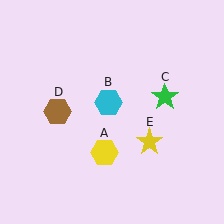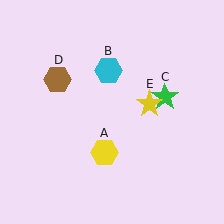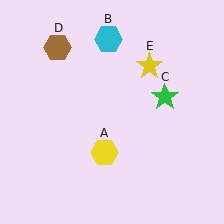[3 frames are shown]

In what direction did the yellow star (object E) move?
The yellow star (object E) moved up.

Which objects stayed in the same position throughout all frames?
Yellow hexagon (object A) and green star (object C) remained stationary.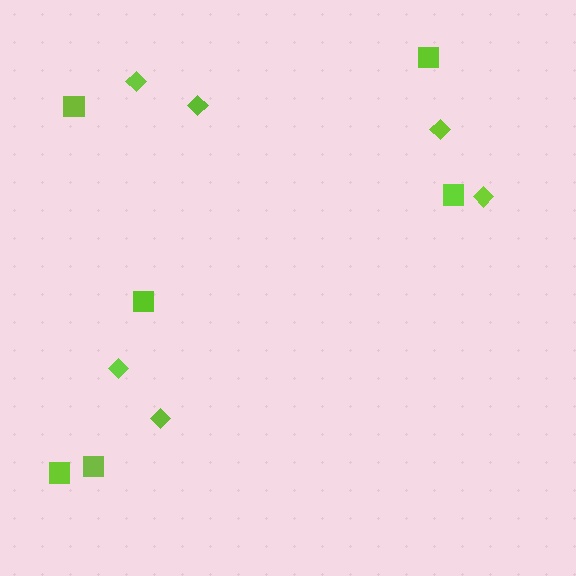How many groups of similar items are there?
There are 2 groups: one group of squares (6) and one group of diamonds (6).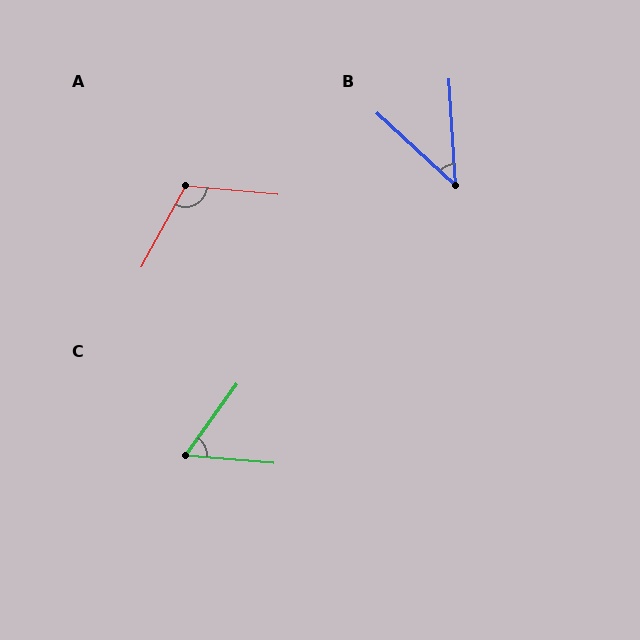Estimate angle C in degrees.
Approximately 59 degrees.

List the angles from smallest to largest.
B (44°), C (59°), A (113°).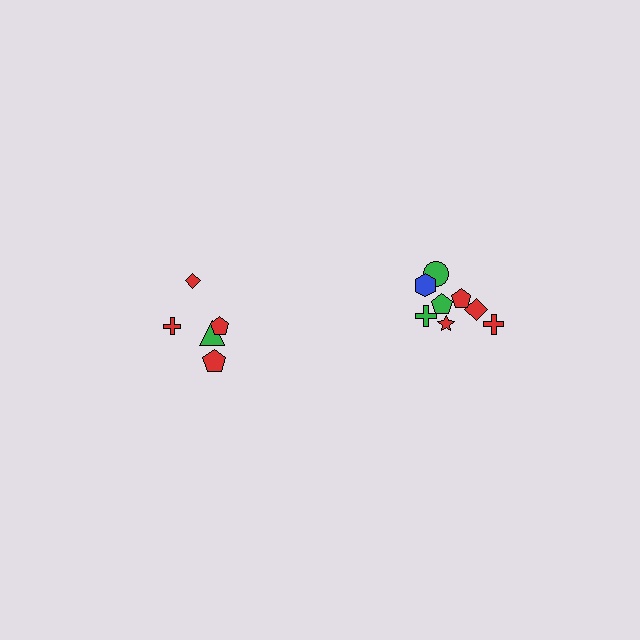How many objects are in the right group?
There are 8 objects.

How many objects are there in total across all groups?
There are 13 objects.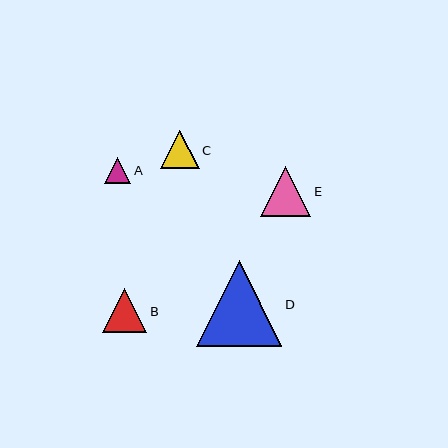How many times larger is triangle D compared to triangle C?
Triangle D is approximately 2.2 times the size of triangle C.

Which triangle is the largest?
Triangle D is the largest with a size of approximately 85 pixels.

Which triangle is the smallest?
Triangle A is the smallest with a size of approximately 26 pixels.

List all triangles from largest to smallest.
From largest to smallest: D, E, B, C, A.